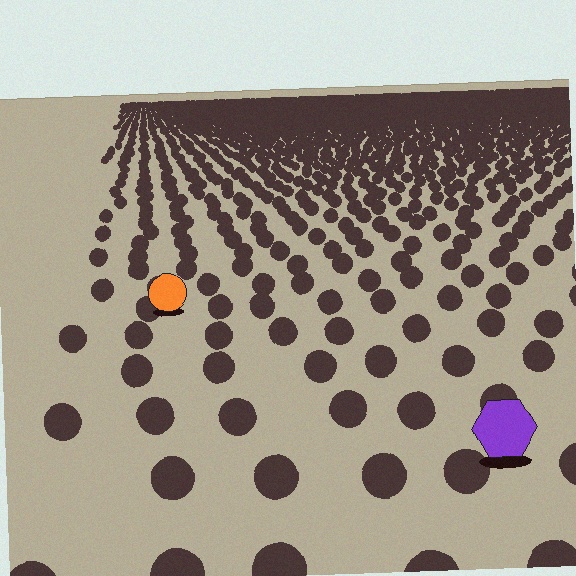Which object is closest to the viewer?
The purple hexagon is closest. The texture marks near it are larger and more spread out.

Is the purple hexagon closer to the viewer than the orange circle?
Yes. The purple hexagon is closer — you can tell from the texture gradient: the ground texture is coarser near it.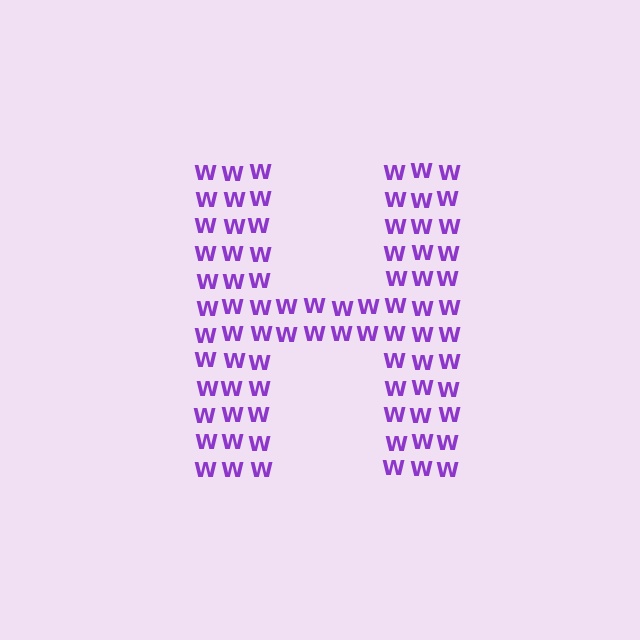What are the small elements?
The small elements are letter W's.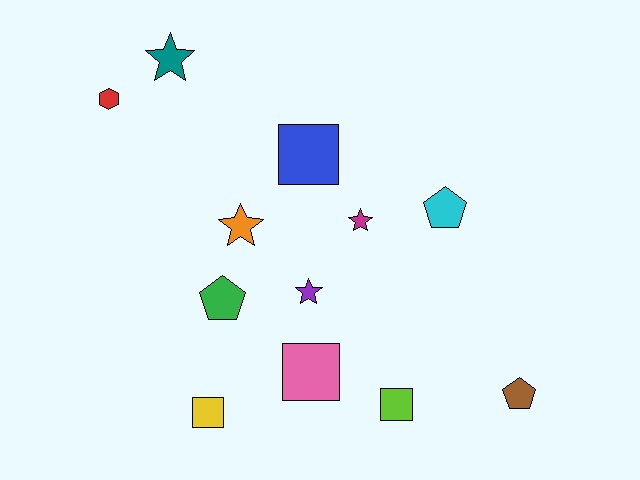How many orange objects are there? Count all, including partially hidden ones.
There is 1 orange object.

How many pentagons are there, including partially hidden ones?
There are 3 pentagons.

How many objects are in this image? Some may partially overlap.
There are 12 objects.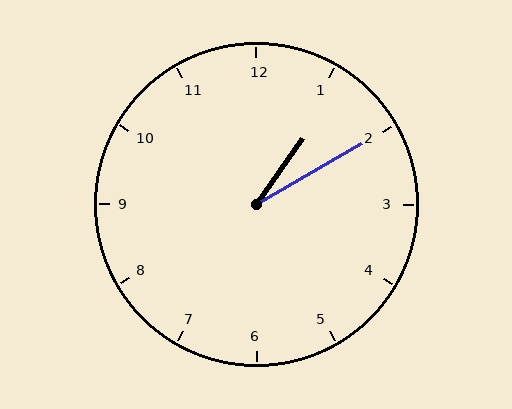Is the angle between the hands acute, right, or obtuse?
It is acute.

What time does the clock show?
1:10.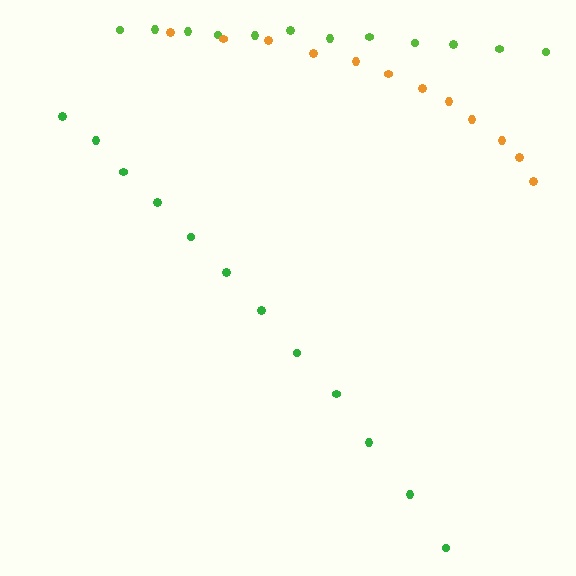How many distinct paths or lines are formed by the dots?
There are 3 distinct paths.